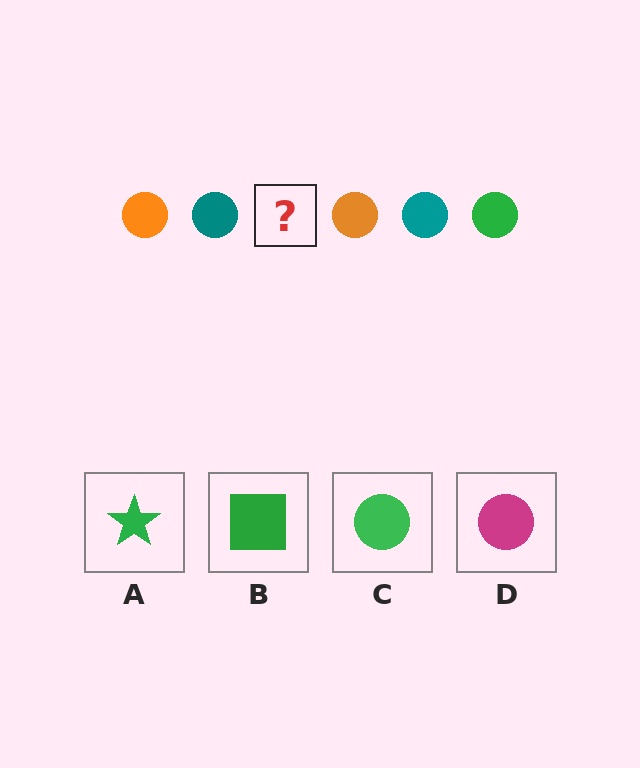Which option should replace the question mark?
Option C.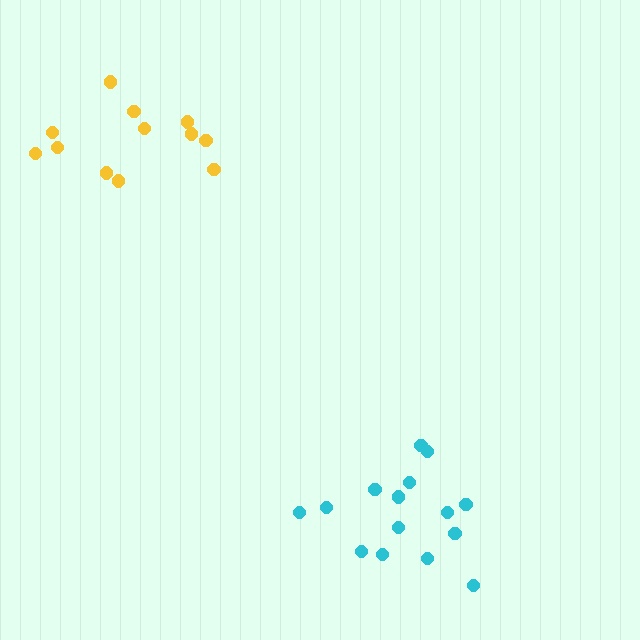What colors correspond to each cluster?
The clusters are colored: yellow, cyan.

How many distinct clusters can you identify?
There are 2 distinct clusters.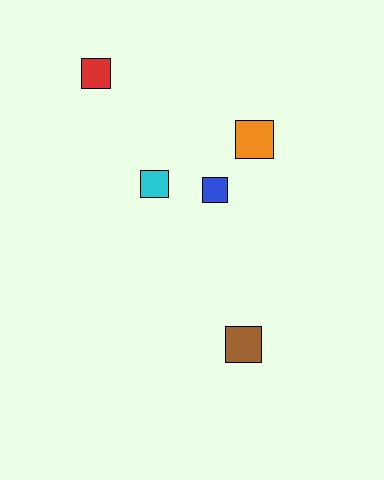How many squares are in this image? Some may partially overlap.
There are 5 squares.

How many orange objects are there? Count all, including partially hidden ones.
There is 1 orange object.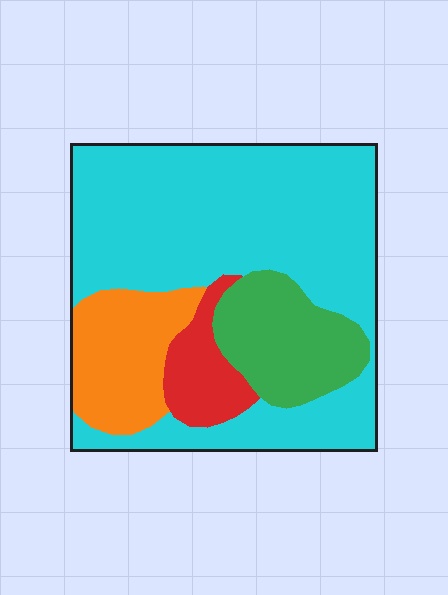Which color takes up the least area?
Red, at roughly 10%.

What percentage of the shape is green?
Green covers 15% of the shape.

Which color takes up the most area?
Cyan, at roughly 60%.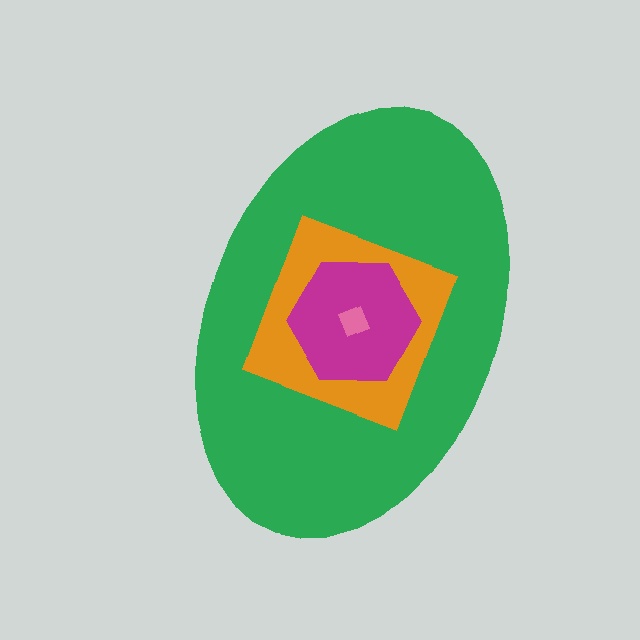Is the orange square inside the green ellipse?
Yes.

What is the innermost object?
The pink diamond.